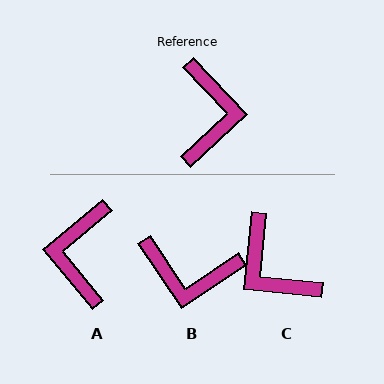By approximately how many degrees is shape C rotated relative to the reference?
Approximately 139 degrees clockwise.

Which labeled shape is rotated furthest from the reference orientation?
A, about 176 degrees away.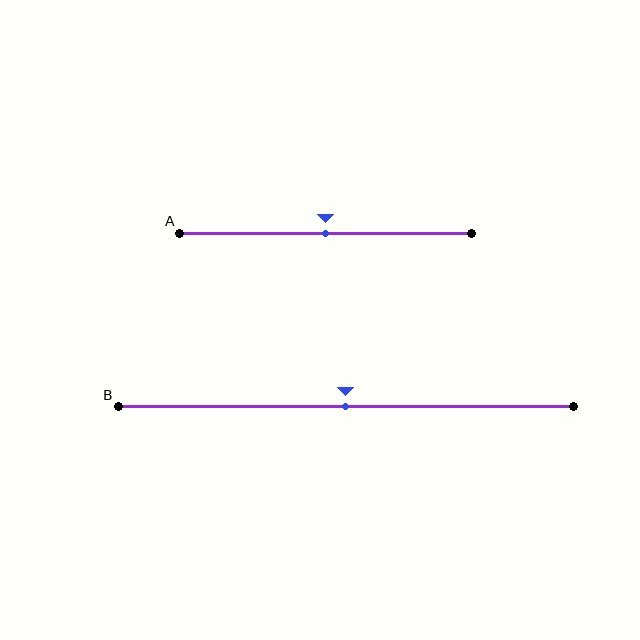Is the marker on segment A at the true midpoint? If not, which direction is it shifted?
Yes, the marker on segment A is at the true midpoint.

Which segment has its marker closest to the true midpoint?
Segment A has its marker closest to the true midpoint.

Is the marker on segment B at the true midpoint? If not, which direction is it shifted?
Yes, the marker on segment B is at the true midpoint.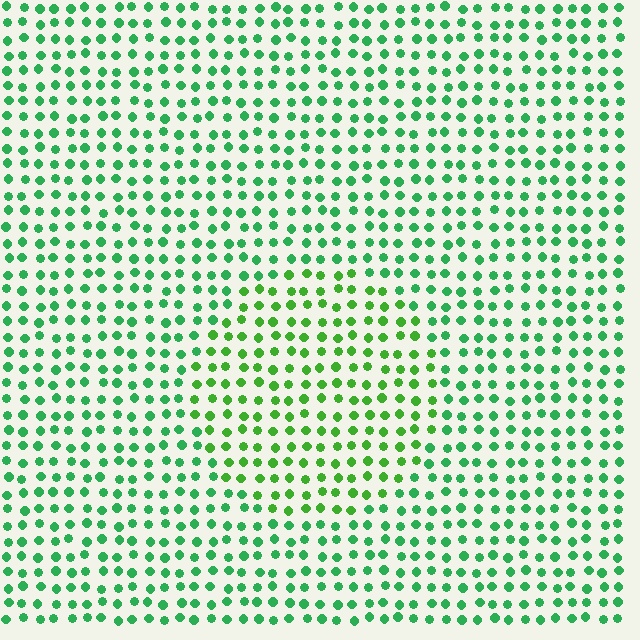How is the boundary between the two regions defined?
The boundary is defined purely by a slight shift in hue (about 26 degrees). Spacing, size, and orientation are identical on both sides.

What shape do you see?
I see a circle.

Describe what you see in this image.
The image is filled with small green elements in a uniform arrangement. A circle-shaped region is visible where the elements are tinted to a slightly different hue, forming a subtle color boundary.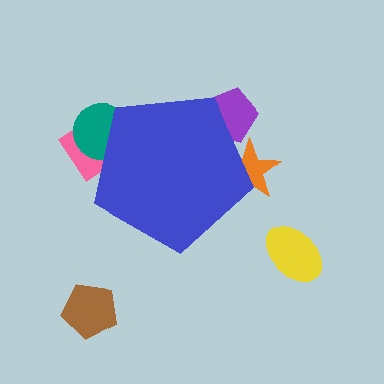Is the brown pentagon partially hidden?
No, the brown pentagon is fully visible.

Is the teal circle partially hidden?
Yes, the teal circle is partially hidden behind the blue pentagon.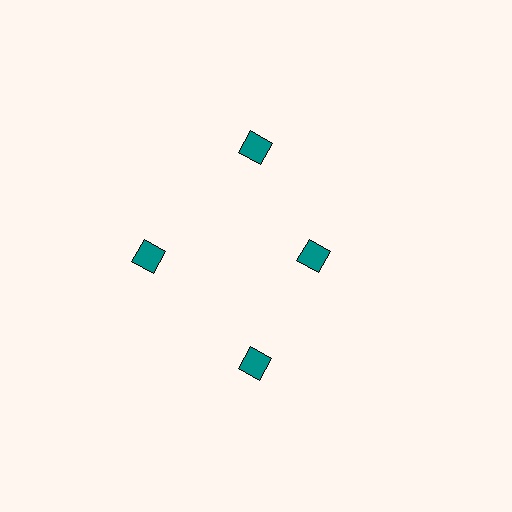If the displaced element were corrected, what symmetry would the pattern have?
It would have 4-fold rotational symmetry — the pattern would map onto itself every 90 degrees.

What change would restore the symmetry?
The symmetry would be restored by moving it outward, back onto the ring so that all 4 diamonds sit at equal angles and equal distance from the center.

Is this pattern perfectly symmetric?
No. The 4 teal diamonds are arranged in a ring, but one element near the 3 o'clock position is pulled inward toward the center, breaking the 4-fold rotational symmetry.